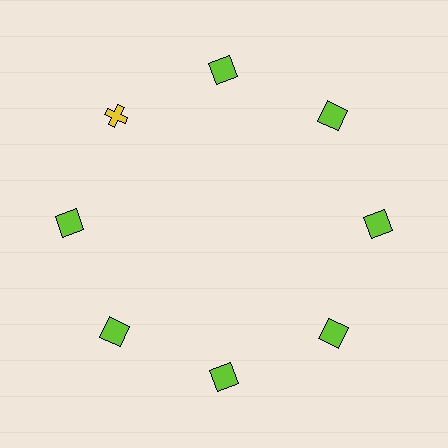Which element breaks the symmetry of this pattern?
The yellow cross at roughly the 10 o'clock position breaks the symmetry. All other shapes are lime squares.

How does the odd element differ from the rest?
It differs in both color (yellow instead of lime) and shape (cross instead of square).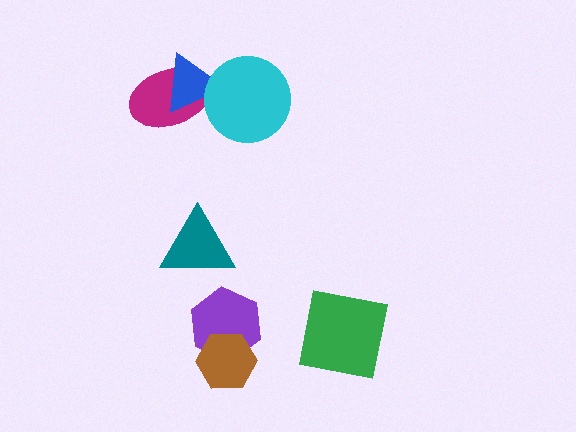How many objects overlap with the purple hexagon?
1 object overlaps with the purple hexagon.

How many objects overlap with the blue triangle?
2 objects overlap with the blue triangle.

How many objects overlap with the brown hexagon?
1 object overlaps with the brown hexagon.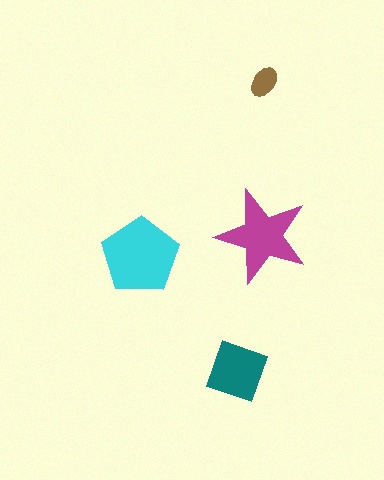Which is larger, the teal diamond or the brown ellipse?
The teal diamond.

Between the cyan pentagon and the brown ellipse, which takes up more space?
The cyan pentagon.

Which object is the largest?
The cyan pentagon.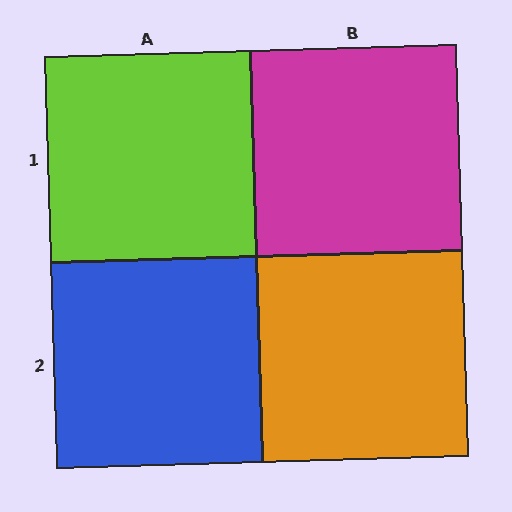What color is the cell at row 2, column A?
Blue.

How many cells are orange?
1 cell is orange.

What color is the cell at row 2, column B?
Orange.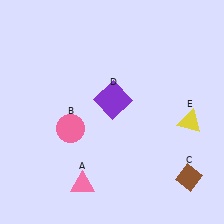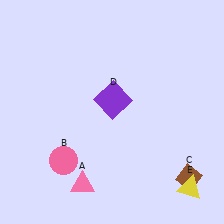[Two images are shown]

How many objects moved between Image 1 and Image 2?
2 objects moved between the two images.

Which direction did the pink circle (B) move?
The pink circle (B) moved down.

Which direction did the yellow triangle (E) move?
The yellow triangle (E) moved down.